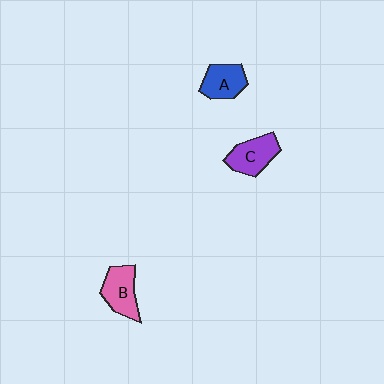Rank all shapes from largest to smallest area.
From largest to smallest: C (purple), B (pink), A (blue).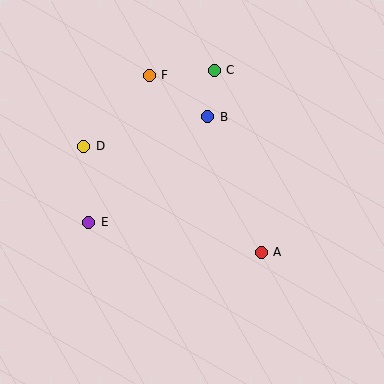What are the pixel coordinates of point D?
Point D is at (84, 146).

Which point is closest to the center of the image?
Point B at (208, 117) is closest to the center.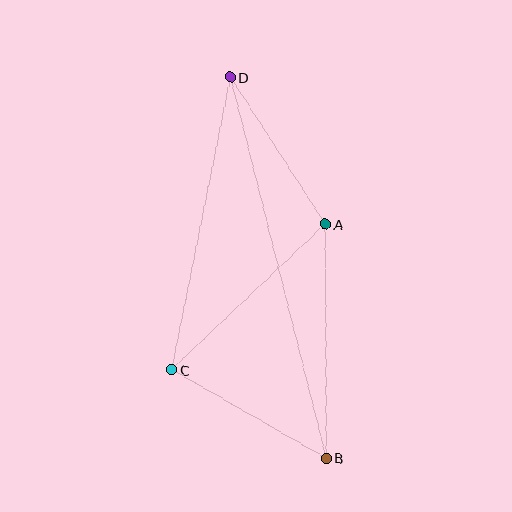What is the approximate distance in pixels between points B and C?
The distance between B and C is approximately 178 pixels.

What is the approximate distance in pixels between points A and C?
The distance between A and C is approximately 211 pixels.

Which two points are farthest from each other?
Points B and D are farthest from each other.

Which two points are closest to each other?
Points A and D are closest to each other.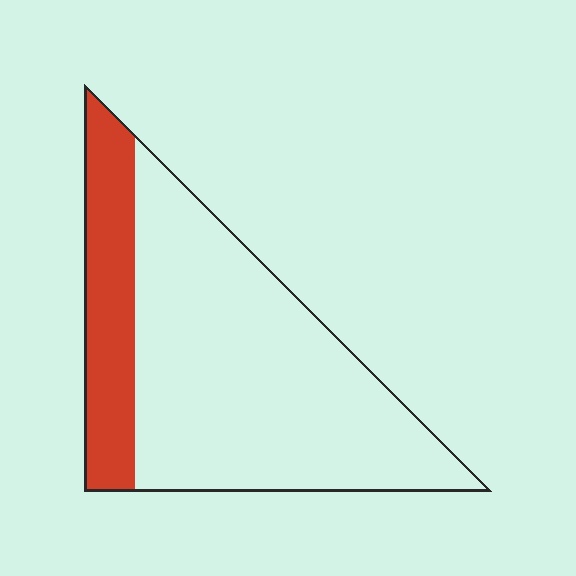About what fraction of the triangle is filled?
About one quarter (1/4).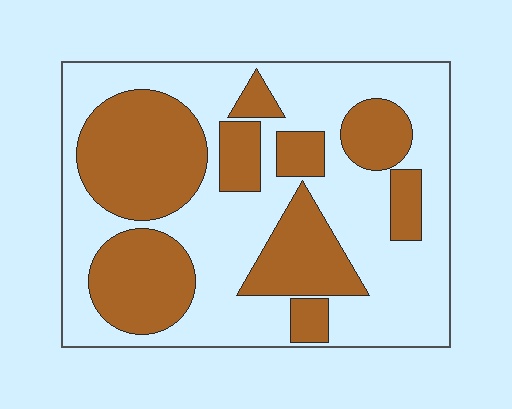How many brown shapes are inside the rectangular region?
9.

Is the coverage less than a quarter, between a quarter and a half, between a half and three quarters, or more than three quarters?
Between a quarter and a half.